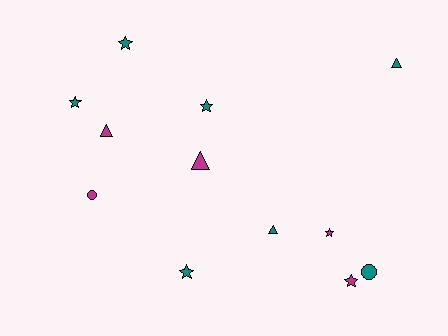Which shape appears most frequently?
Star, with 6 objects.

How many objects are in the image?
There are 12 objects.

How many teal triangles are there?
There are 2 teal triangles.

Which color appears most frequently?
Teal, with 7 objects.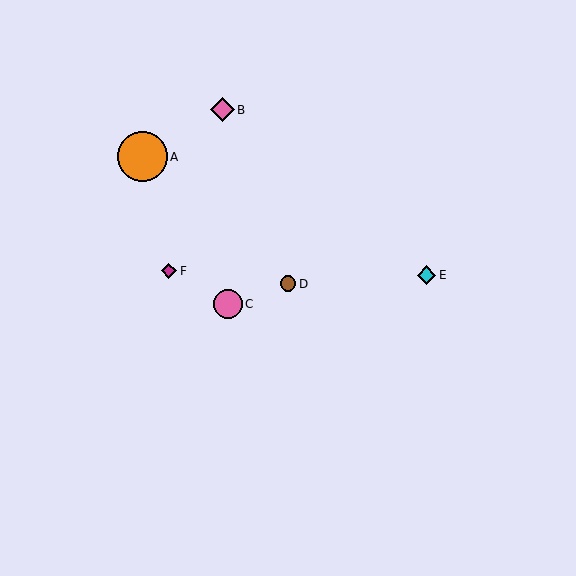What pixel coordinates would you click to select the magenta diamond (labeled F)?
Click at (169, 271) to select the magenta diamond F.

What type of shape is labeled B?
Shape B is a pink diamond.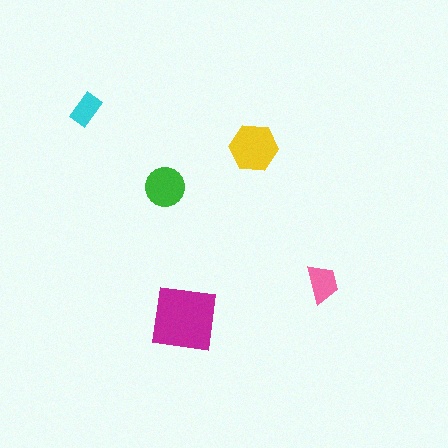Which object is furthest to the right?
The pink trapezoid is rightmost.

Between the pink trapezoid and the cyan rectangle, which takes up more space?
The pink trapezoid.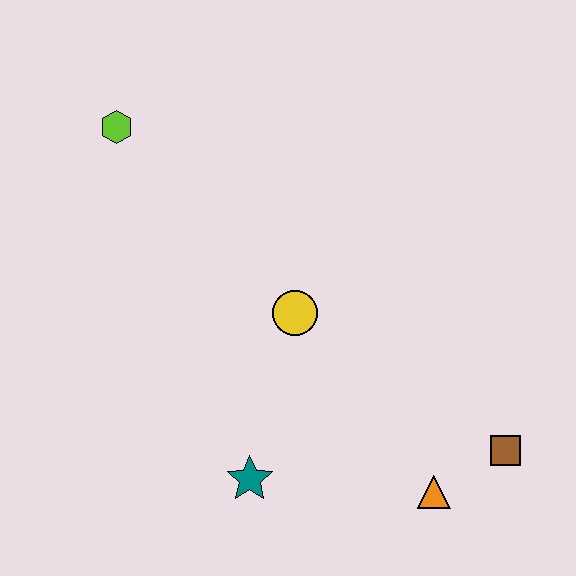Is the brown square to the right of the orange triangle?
Yes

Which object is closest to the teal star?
The yellow circle is closest to the teal star.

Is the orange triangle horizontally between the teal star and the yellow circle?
No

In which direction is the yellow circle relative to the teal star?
The yellow circle is above the teal star.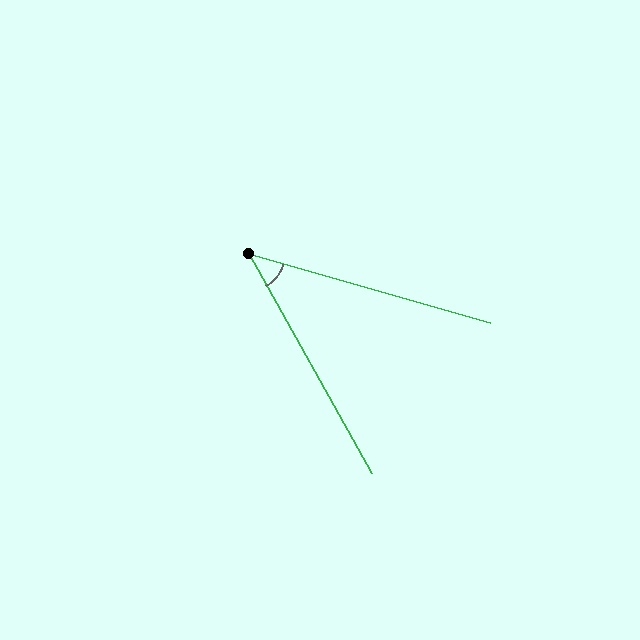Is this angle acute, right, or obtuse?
It is acute.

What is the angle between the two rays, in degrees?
Approximately 45 degrees.